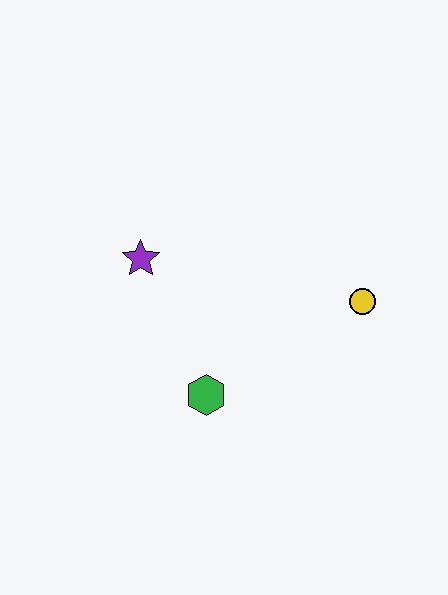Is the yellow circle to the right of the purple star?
Yes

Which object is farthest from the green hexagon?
The yellow circle is farthest from the green hexagon.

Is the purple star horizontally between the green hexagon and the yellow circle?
No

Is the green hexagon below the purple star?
Yes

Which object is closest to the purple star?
The green hexagon is closest to the purple star.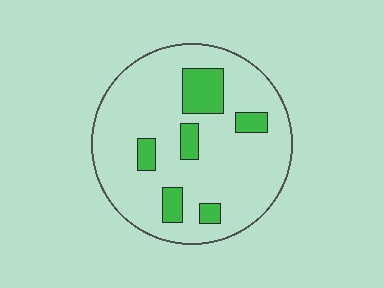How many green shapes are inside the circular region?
6.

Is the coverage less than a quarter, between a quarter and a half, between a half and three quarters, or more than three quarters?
Less than a quarter.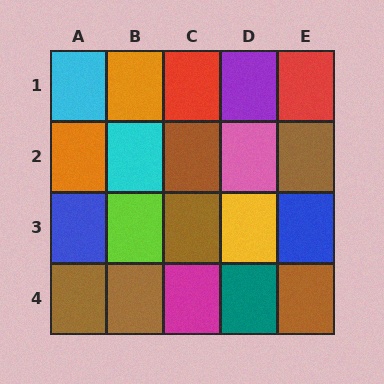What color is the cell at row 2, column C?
Brown.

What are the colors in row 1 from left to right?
Cyan, orange, red, purple, red.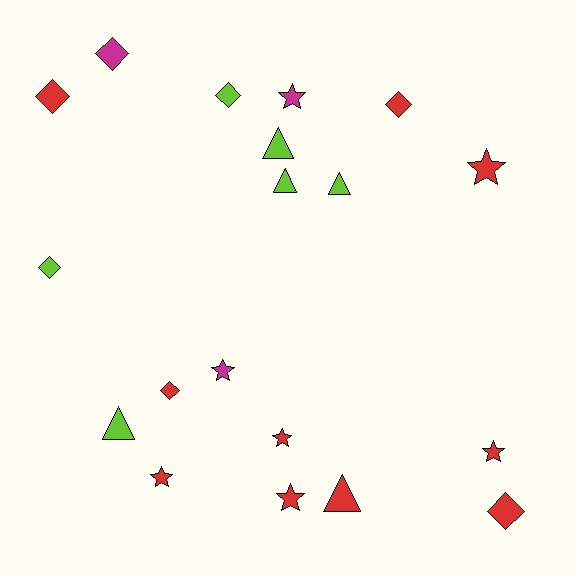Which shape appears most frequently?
Star, with 7 objects.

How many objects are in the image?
There are 19 objects.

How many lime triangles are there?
There are 4 lime triangles.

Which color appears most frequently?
Red, with 10 objects.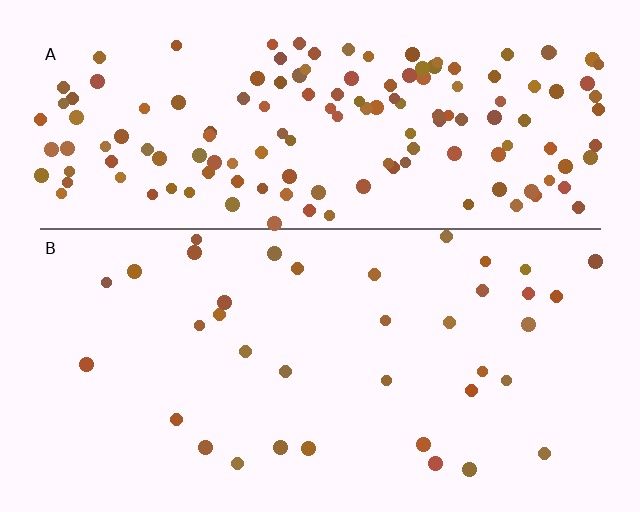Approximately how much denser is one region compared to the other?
Approximately 4.1× — region A over region B.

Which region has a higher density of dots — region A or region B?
A (the top).